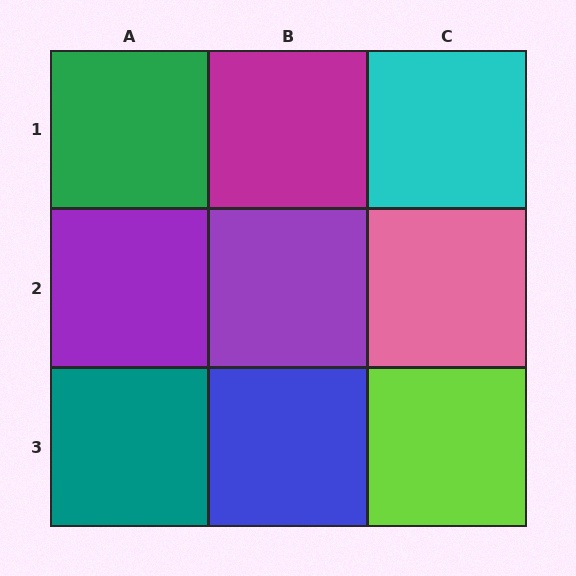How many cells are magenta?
1 cell is magenta.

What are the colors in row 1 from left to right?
Green, magenta, cyan.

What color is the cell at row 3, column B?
Blue.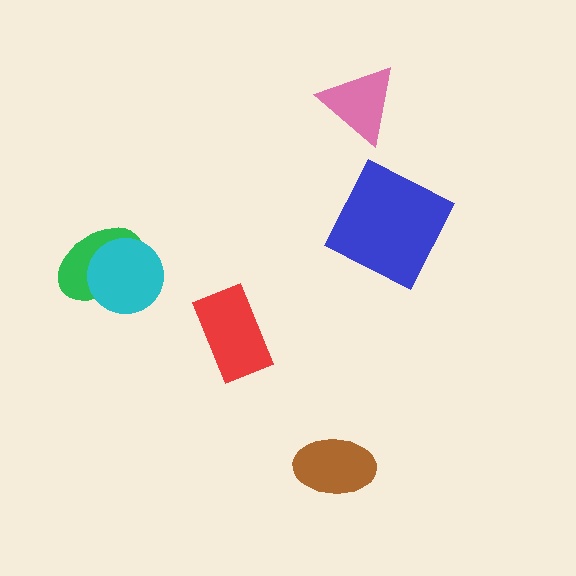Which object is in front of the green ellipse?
The cyan circle is in front of the green ellipse.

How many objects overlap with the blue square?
0 objects overlap with the blue square.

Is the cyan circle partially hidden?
No, no other shape covers it.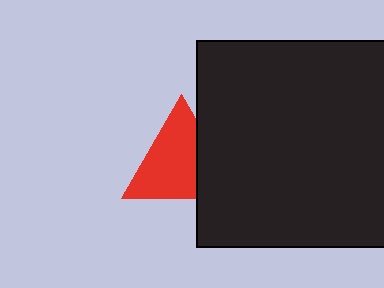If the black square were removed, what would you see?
You would see the complete red triangle.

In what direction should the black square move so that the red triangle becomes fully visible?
The black square should move right. That is the shortest direction to clear the overlap and leave the red triangle fully visible.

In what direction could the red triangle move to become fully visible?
The red triangle could move left. That would shift it out from behind the black square entirely.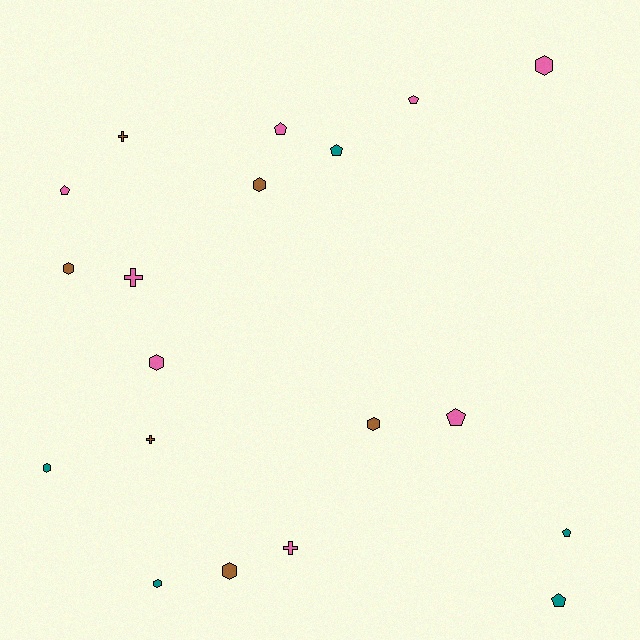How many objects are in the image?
There are 19 objects.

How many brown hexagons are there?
There are 4 brown hexagons.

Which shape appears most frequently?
Hexagon, with 8 objects.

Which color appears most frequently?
Pink, with 8 objects.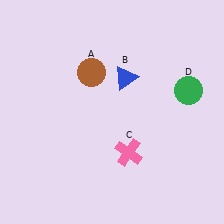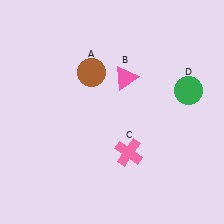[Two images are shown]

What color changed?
The triangle (B) changed from blue in Image 1 to pink in Image 2.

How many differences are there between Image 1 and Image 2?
There is 1 difference between the two images.